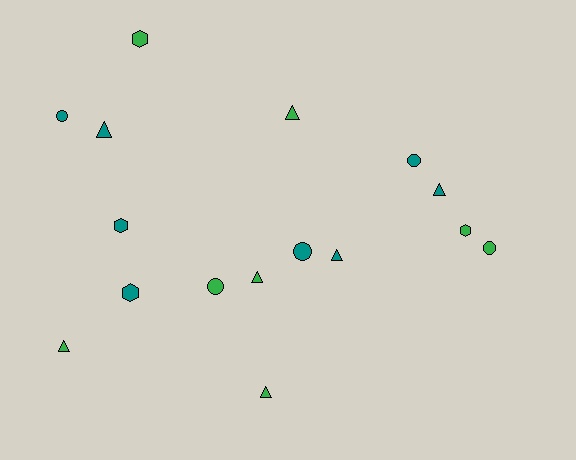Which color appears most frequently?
Teal, with 8 objects.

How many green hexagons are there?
There are 2 green hexagons.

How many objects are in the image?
There are 16 objects.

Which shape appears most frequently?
Triangle, with 7 objects.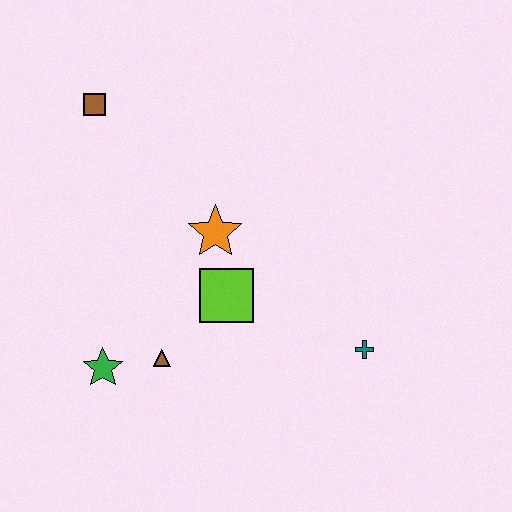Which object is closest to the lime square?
The orange star is closest to the lime square.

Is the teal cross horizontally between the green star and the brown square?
No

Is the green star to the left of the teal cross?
Yes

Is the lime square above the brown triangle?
Yes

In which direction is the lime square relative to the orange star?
The lime square is below the orange star.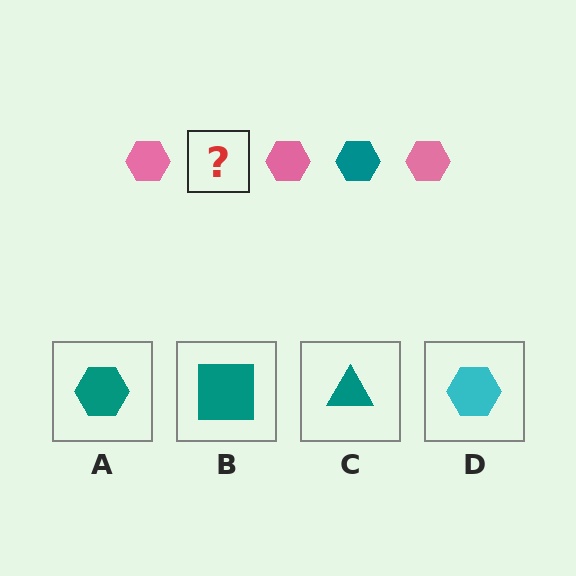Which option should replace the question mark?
Option A.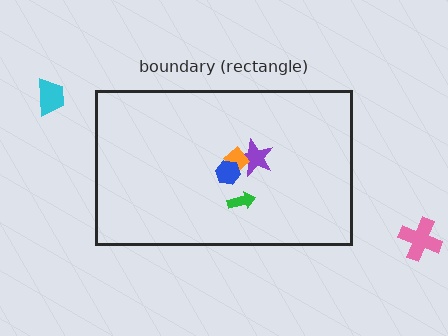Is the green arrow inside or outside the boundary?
Inside.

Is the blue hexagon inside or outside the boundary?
Inside.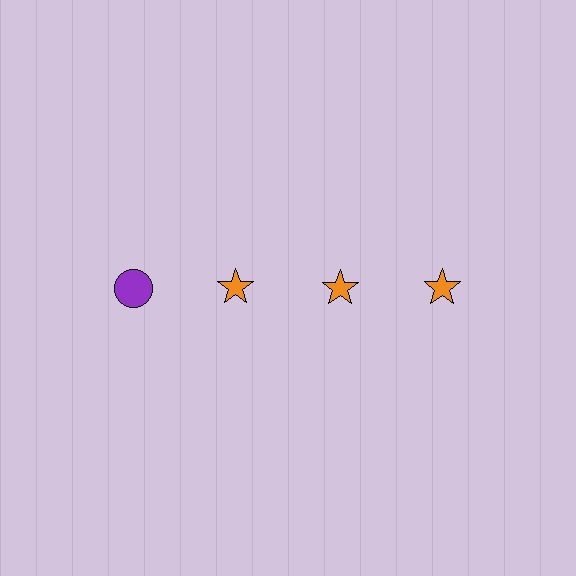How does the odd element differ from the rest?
It differs in both color (purple instead of orange) and shape (circle instead of star).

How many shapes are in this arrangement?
There are 4 shapes arranged in a grid pattern.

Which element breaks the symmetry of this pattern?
The purple circle in the top row, leftmost column breaks the symmetry. All other shapes are orange stars.